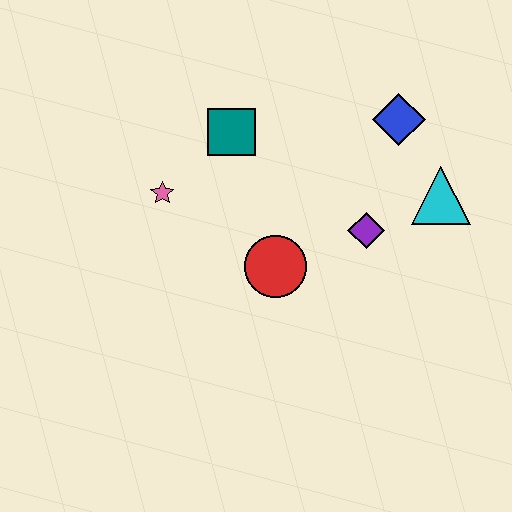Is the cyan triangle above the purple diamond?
Yes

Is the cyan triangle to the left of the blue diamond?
No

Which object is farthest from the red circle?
The blue diamond is farthest from the red circle.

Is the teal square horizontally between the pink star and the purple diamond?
Yes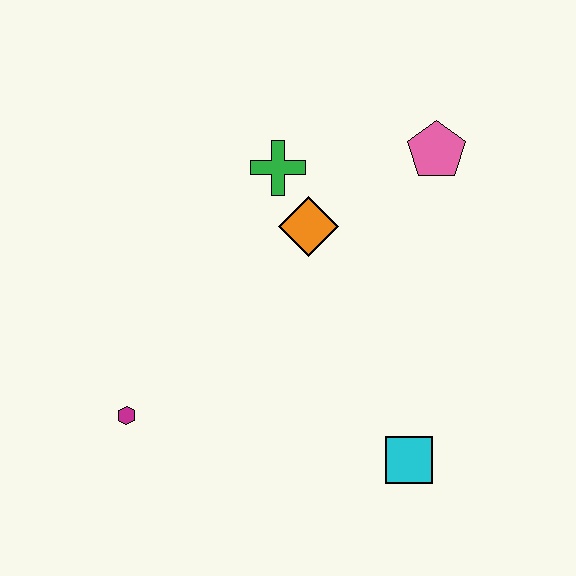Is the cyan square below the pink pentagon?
Yes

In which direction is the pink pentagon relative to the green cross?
The pink pentagon is to the right of the green cross.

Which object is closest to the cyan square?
The orange diamond is closest to the cyan square.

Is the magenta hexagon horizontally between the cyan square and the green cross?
No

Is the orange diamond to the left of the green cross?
No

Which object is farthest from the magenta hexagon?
The pink pentagon is farthest from the magenta hexagon.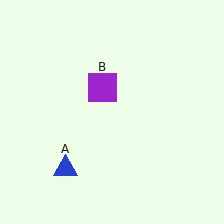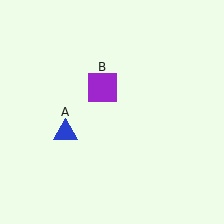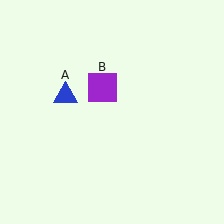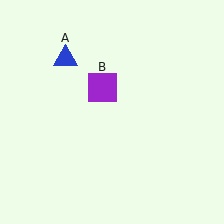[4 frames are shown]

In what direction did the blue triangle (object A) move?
The blue triangle (object A) moved up.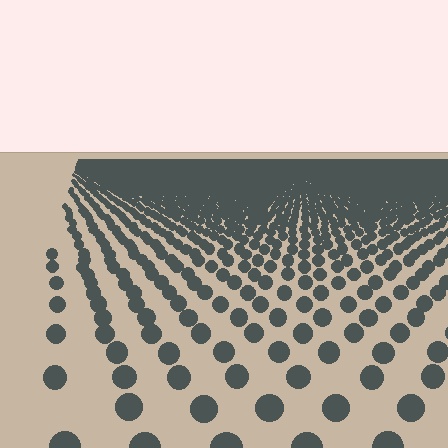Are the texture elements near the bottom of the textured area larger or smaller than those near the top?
Larger. Near the bottom, elements are closer to the viewer and appear at a bigger on-screen size.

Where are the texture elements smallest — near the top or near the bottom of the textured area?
Near the top.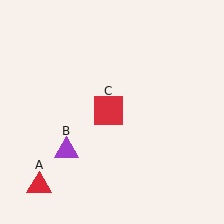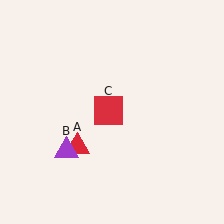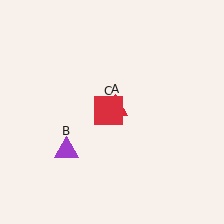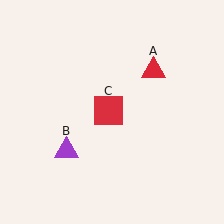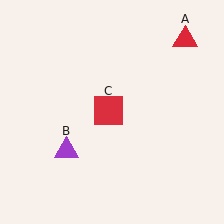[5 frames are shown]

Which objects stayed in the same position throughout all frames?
Purple triangle (object B) and red square (object C) remained stationary.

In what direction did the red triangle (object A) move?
The red triangle (object A) moved up and to the right.